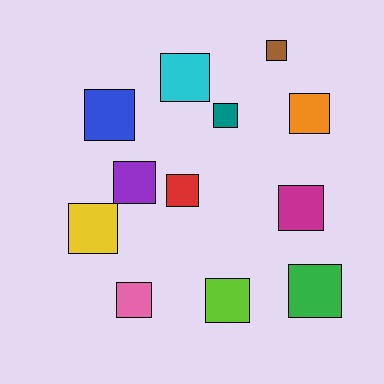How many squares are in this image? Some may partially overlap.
There are 12 squares.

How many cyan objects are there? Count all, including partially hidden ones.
There is 1 cyan object.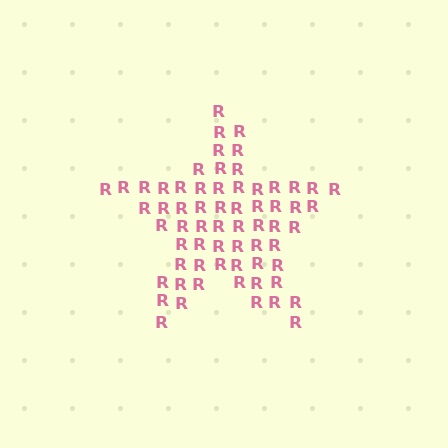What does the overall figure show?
The overall figure shows a star.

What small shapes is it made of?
It is made of small letter R's.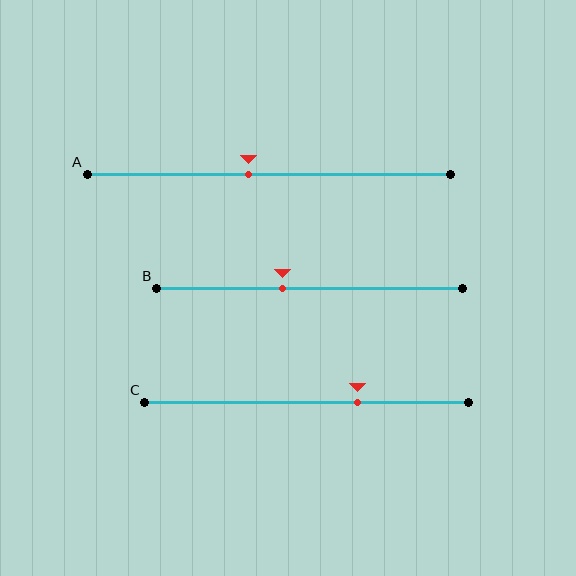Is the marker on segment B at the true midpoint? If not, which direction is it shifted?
No, the marker on segment B is shifted to the left by about 9% of the segment length.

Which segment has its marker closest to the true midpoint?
Segment A has its marker closest to the true midpoint.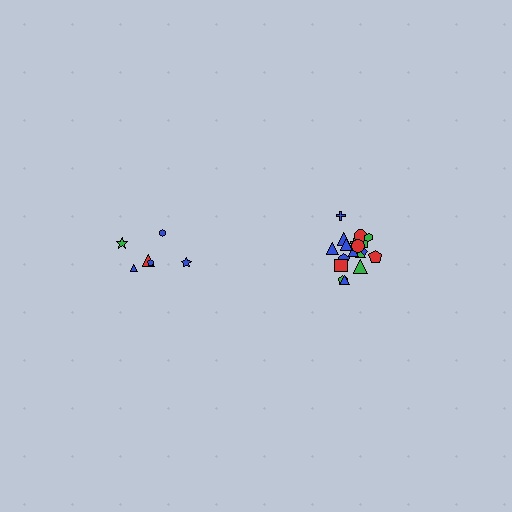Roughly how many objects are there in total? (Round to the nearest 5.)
Roughly 25 objects in total.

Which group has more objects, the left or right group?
The right group.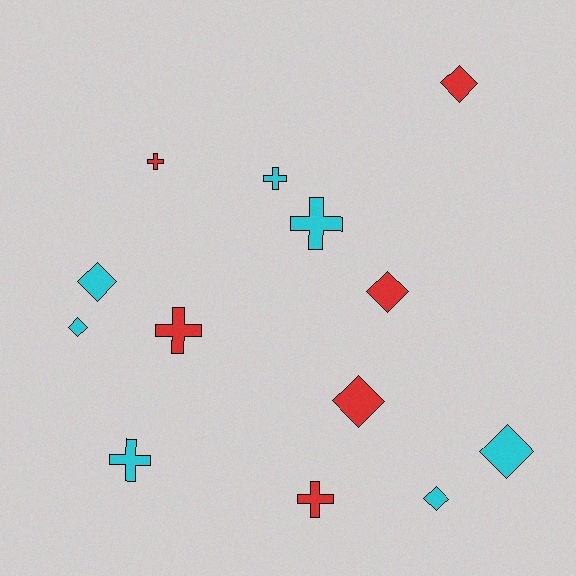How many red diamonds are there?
There are 3 red diamonds.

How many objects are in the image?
There are 13 objects.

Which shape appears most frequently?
Diamond, with 7 objects.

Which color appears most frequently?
Cyan, with 7 objects.